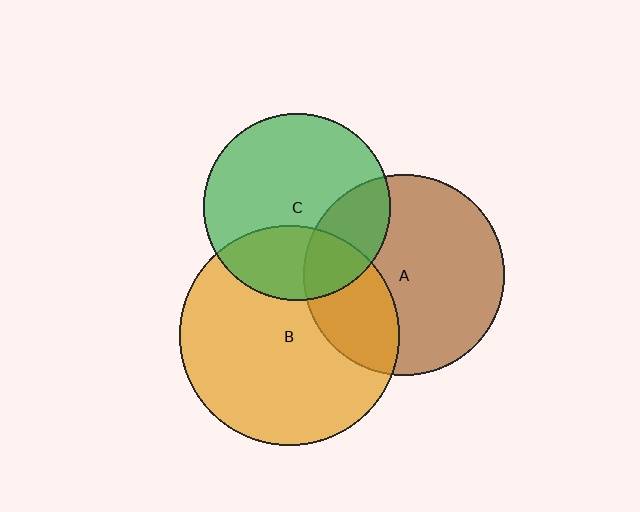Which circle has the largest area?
Circle B (orange).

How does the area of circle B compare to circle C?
Approximately 1.4 times.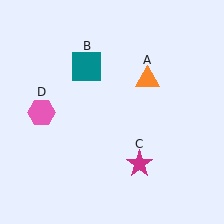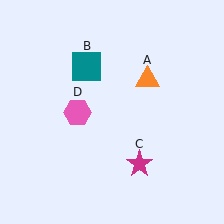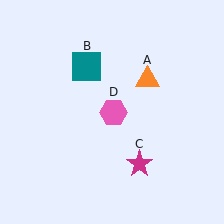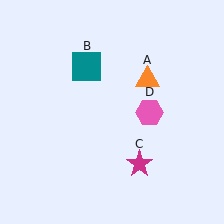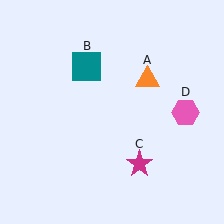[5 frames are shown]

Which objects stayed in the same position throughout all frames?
Orange triangle (object A) and teal square (object B) and magenta star (object C) remained stationary.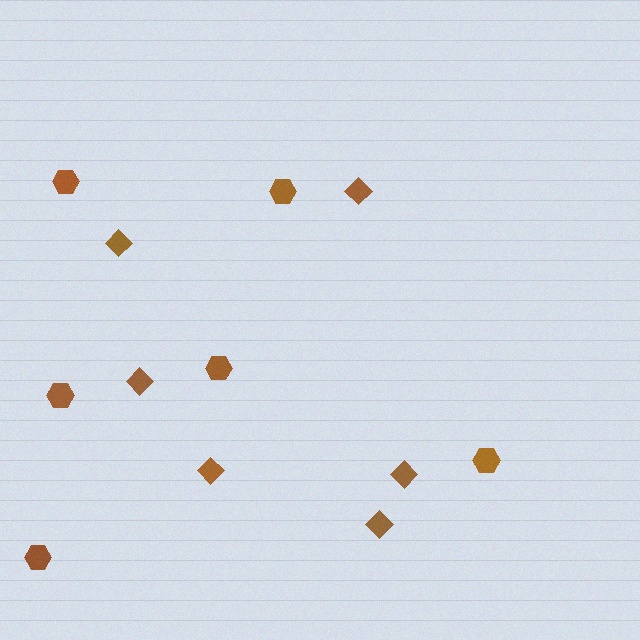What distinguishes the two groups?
There are 2 groups: one group of hexagons (6) and one group of diamonds (6).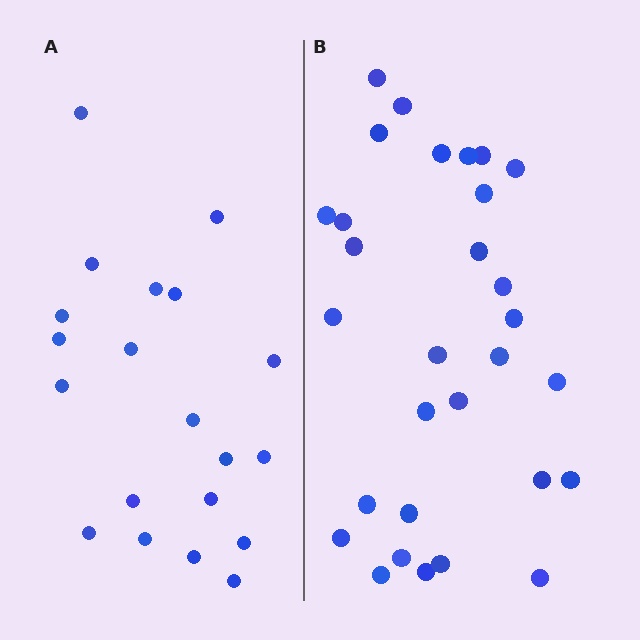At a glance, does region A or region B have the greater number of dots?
Region B (the right region) has more dots.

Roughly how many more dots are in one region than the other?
Region B has roughly 10 or so more dots than region A.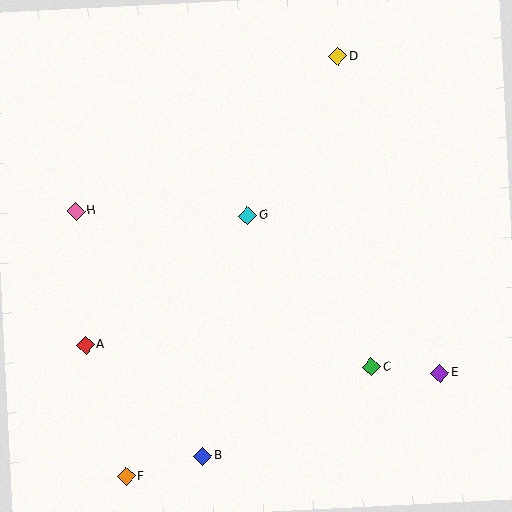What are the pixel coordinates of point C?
Point C is at (371, 367).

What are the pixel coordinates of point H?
Point H is at (76, 211).